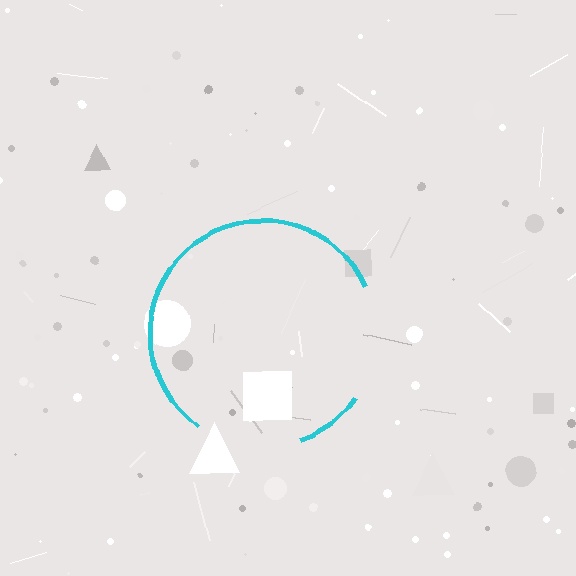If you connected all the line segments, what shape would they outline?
They would outline a circle.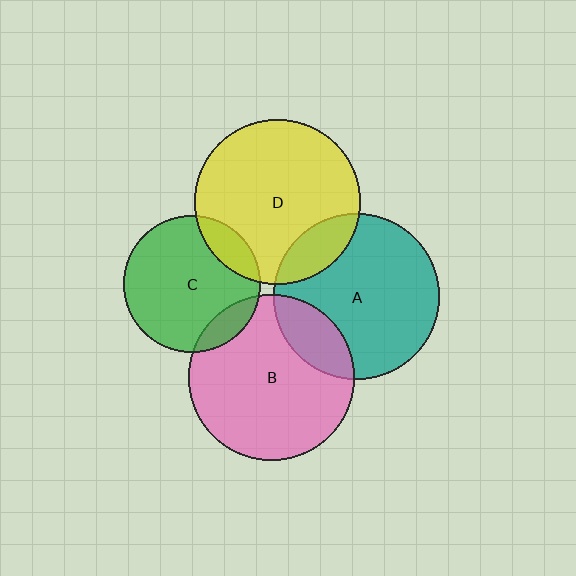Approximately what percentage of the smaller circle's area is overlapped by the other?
Approximately 15%.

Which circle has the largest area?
Circle B (pink).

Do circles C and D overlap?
Yes.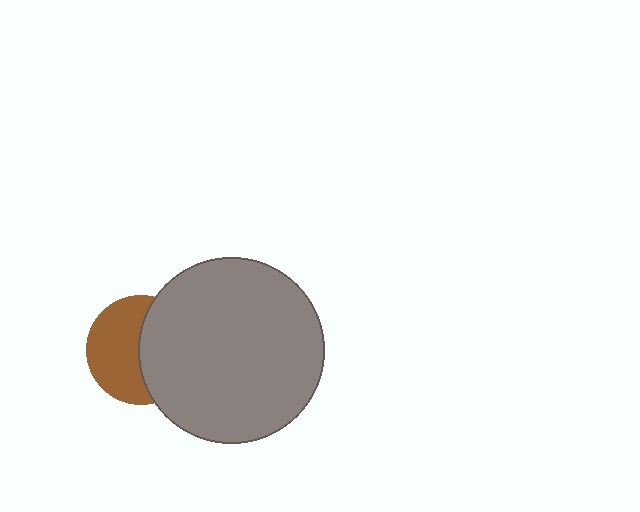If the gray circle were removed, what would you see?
You would see the complete brown circle.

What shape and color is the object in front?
The object in front is a gray circle.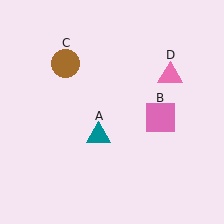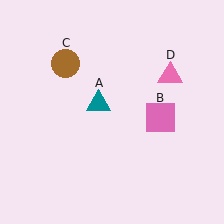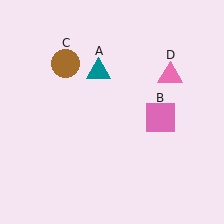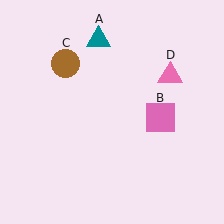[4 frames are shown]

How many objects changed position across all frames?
1 object changed position: teal triangle (object A).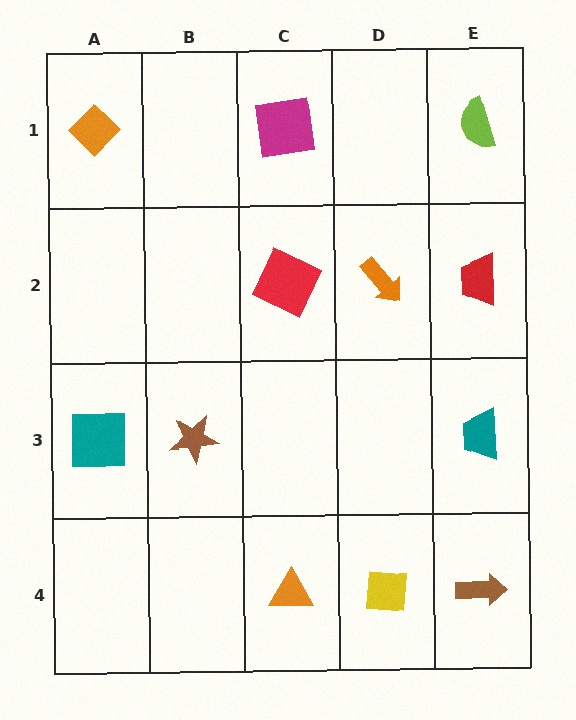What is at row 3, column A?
A teal square.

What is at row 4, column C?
An orange triangle.